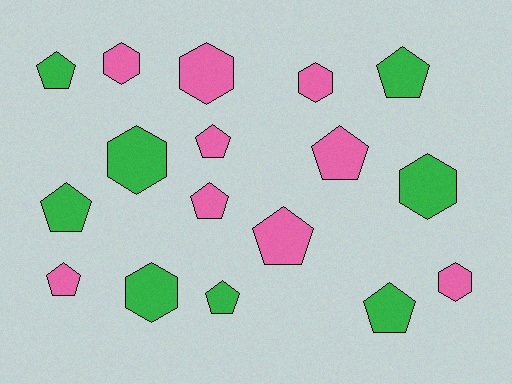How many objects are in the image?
There are 17 objects.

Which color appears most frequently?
Pink, with 9 objects.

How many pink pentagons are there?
There are 5 pink pentagons.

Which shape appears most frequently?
Pentagon, with 10 objects.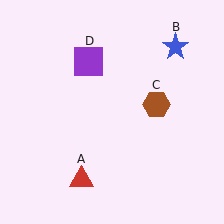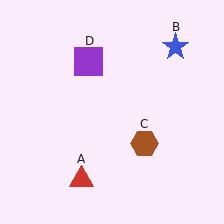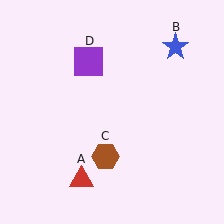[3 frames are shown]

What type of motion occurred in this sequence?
The brown hexagon (object C) rotated clockwise around the center of the scene.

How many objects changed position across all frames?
1 object changed position: brown hexagon (object C).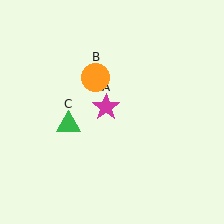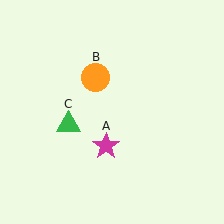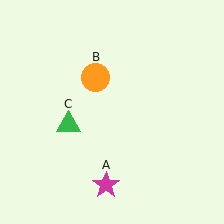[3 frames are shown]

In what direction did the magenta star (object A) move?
The magenta star (object A) moved down.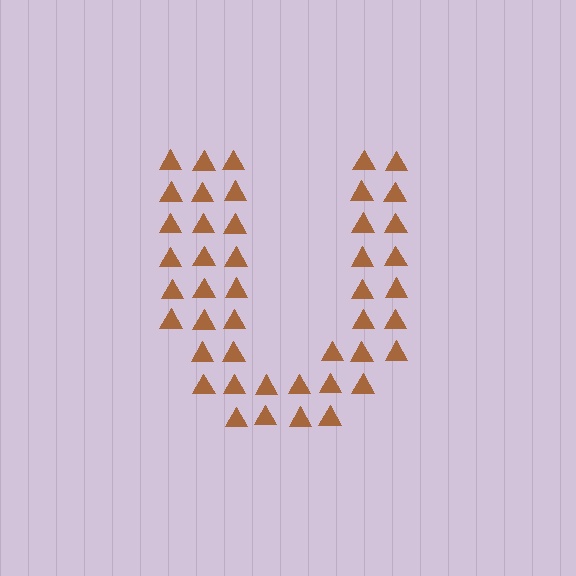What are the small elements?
The small elements are triangles.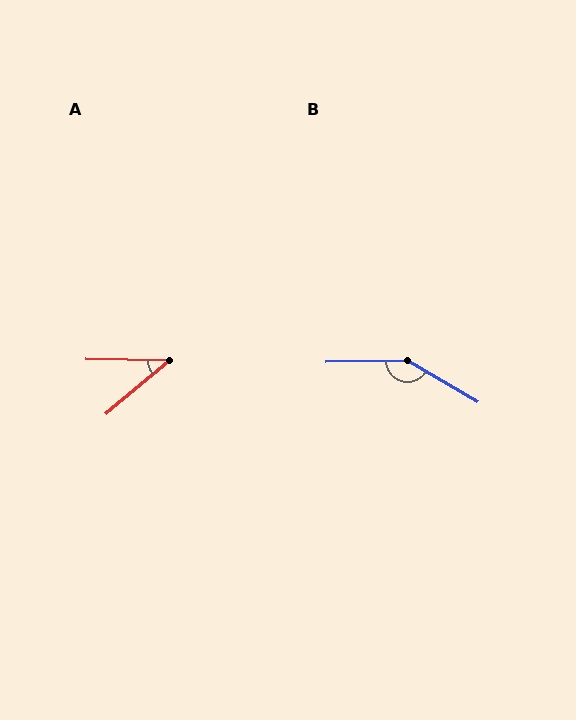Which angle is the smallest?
A, at approximately 41 degrees.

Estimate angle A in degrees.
Approximately 41 degrees.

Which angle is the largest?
B, at approximately 149 degrees.